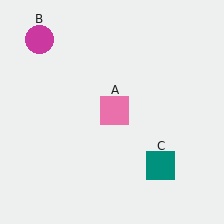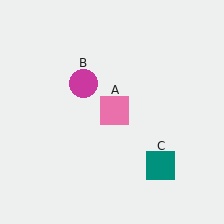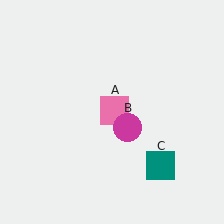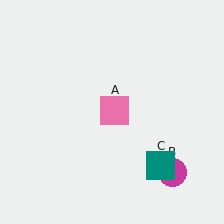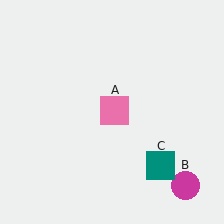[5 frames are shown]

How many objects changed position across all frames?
1 object changed position: magenta circle (object B).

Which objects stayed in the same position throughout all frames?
Pink square (object A) and teal square (object C) remained stationary.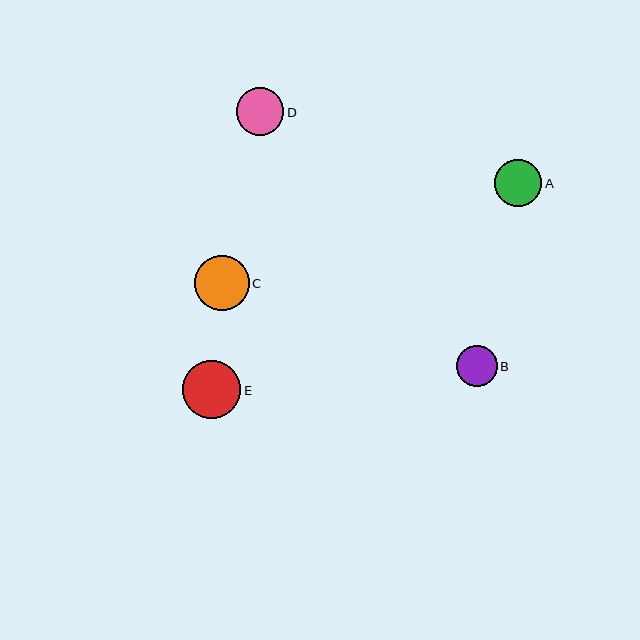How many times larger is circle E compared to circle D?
Circle E is approximately 1.2 times the size of circle D.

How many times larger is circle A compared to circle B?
Circle A is approximately 1.2 times the size of circle B.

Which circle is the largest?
Circle E is the largest with a size of approximately 58 pixels.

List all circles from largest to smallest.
From largest to smallest: E, C, A, D, B.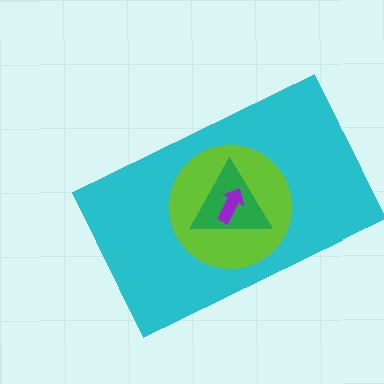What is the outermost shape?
The cyan rectangle.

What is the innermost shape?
The purple arrow.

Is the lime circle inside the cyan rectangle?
Yes.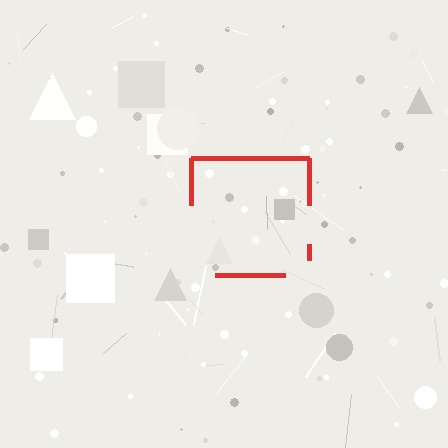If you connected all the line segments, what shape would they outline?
They would outline a square.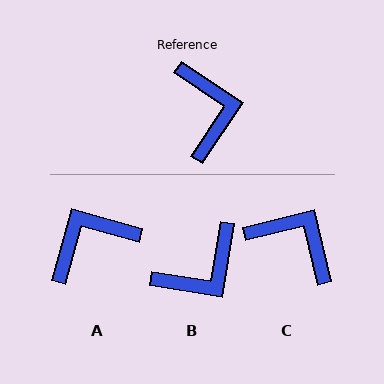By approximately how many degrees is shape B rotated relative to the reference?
Approximately 66 degrees clockwise.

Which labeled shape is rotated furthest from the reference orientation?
A, about 108 degrees away.